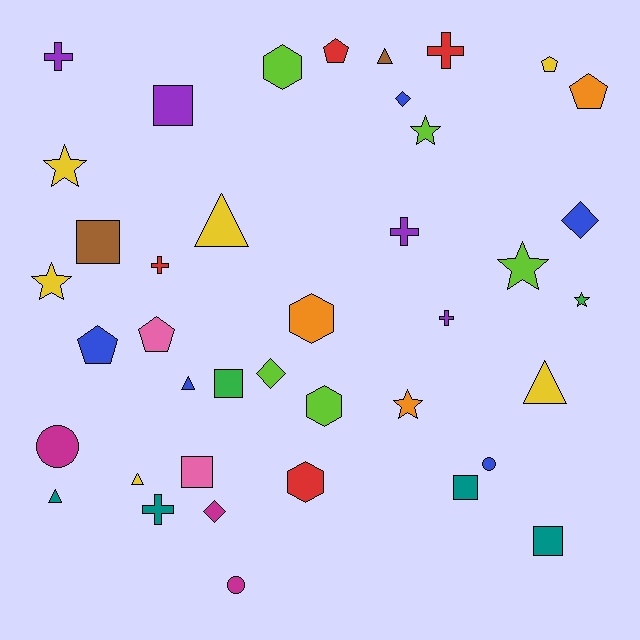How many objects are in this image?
There are 40 objects.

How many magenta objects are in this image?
There are 3 magenta objects.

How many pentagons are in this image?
There are 5 pentagons.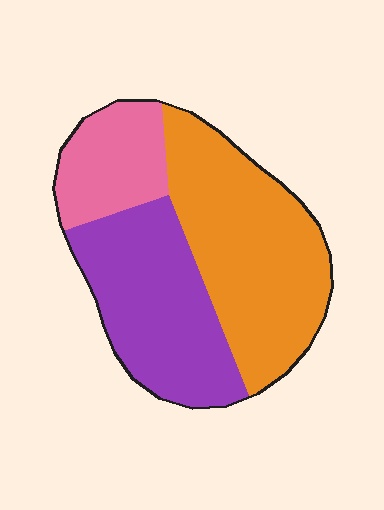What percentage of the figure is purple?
Purple takes up between a third and a half of the figure.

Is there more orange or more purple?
Orange.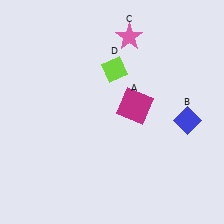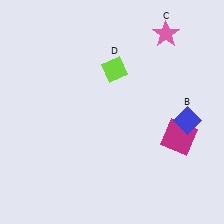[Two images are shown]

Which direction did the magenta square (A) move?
The magenta square (A) moved right.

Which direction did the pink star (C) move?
The pink star (C) moved right.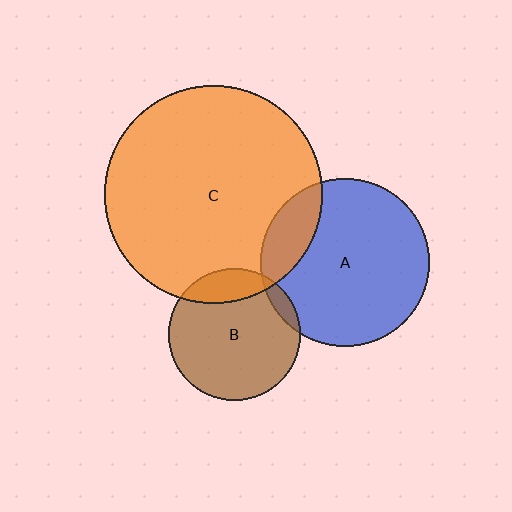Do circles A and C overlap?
Yes.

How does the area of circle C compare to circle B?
Approximately 2.7 times.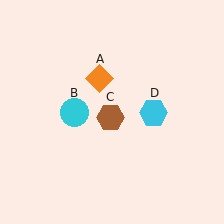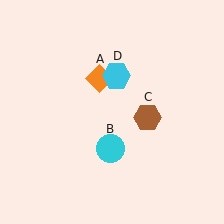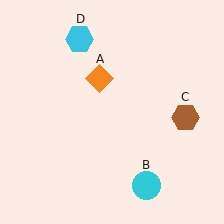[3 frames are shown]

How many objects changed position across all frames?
3 objects changed position: cyan circle (object B), brown hexagon (object C), cyan hexagon (object D).